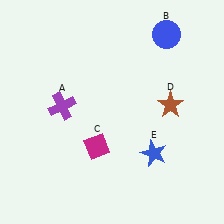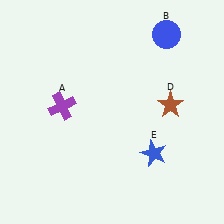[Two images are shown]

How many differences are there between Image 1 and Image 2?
There is 1 difference between the two images.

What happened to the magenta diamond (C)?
The magenta diamond (C) was removed in Image 2. It was in the bottom-left area of Image 1.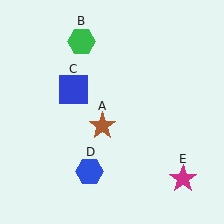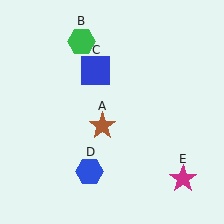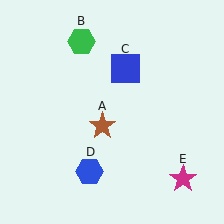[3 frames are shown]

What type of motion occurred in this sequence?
The blue square (object C) rotated clockwise around the center of the scene.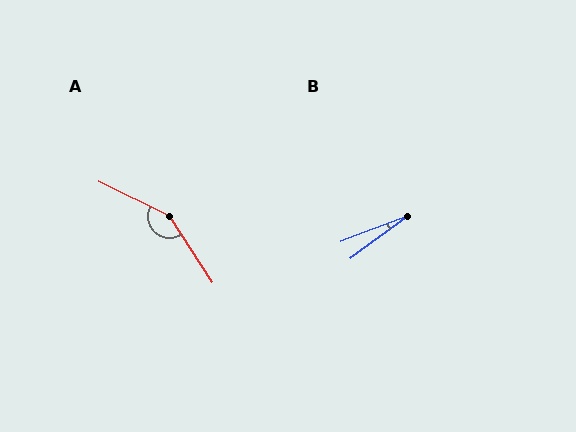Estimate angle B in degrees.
Approximately 16 degrees.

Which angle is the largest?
A, at approximately 148 degrees.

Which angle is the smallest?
B, at approximately 16 degrees.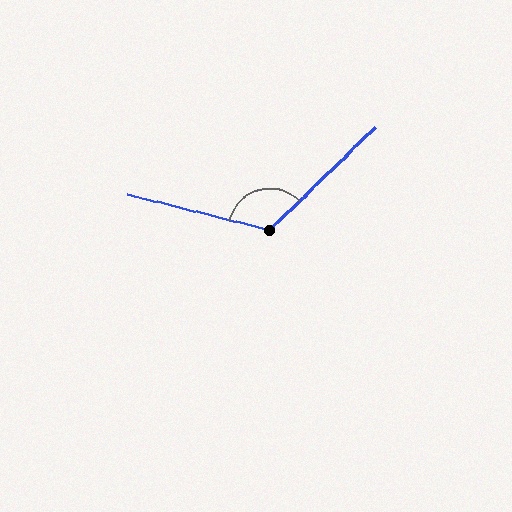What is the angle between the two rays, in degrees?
Approximately 122 degrees.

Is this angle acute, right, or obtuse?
It is obtuse.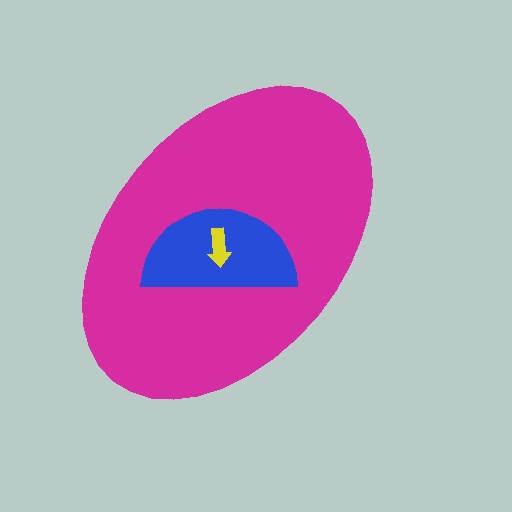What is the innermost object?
The yellow arrow.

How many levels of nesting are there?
3.